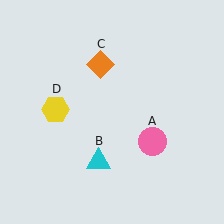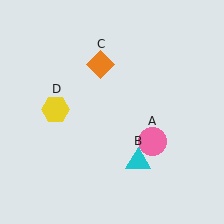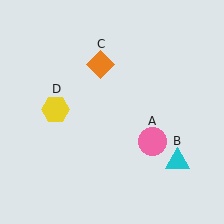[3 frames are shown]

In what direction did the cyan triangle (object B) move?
The cyan triangle (object B) moved right.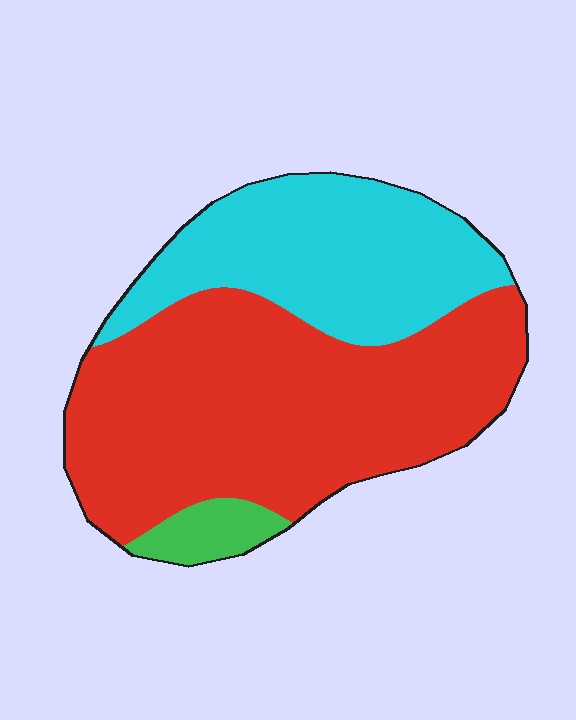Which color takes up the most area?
Red, at roughly 60%.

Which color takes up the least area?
Green, at roughly 5%.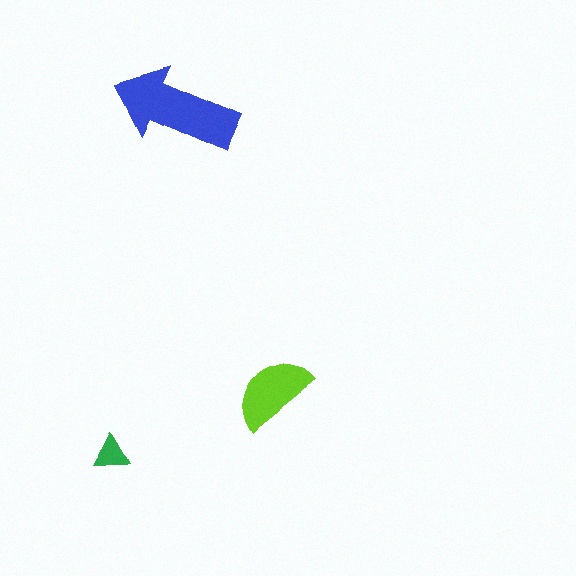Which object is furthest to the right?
The lime semicircle is rightmost.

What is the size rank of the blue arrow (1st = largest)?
1st.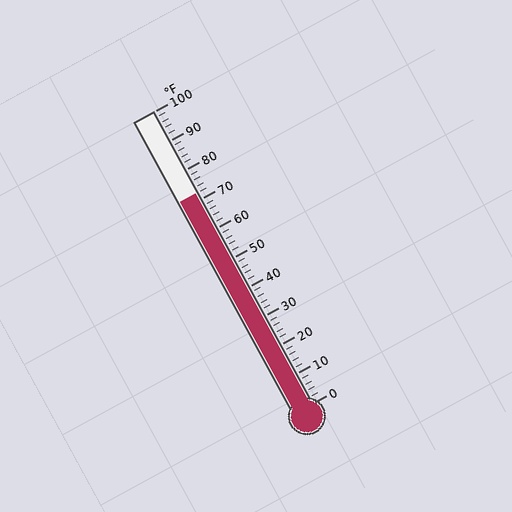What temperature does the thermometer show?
The thermometer shows approximately 72°F.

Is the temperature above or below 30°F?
The temperature is above 30°F.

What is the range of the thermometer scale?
The thermometer scale ranges from 0°F to 100°F.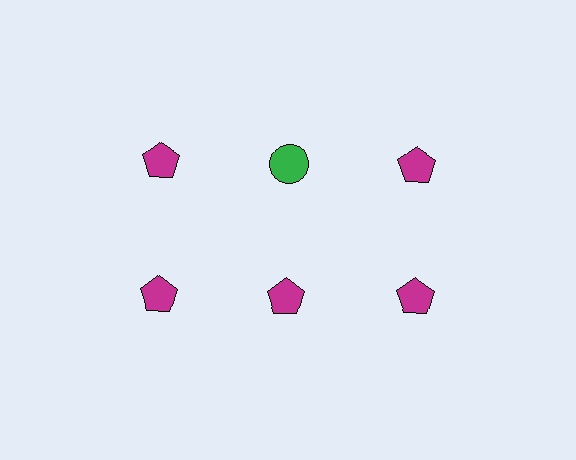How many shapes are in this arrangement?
There are 6 shapes arranged in a grid pattern.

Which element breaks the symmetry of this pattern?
The green circle in the top row, second from left column breaks the symmetry. All other shapes are magenta pentagons.